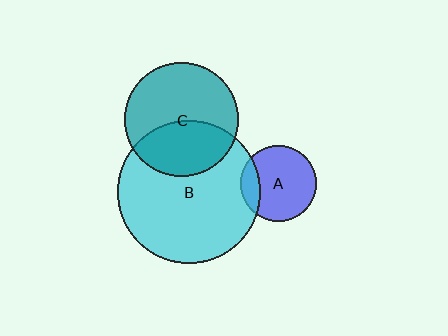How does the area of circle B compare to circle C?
Approximately 1.6 times.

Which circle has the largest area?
Circle B (cyan).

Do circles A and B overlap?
Yes.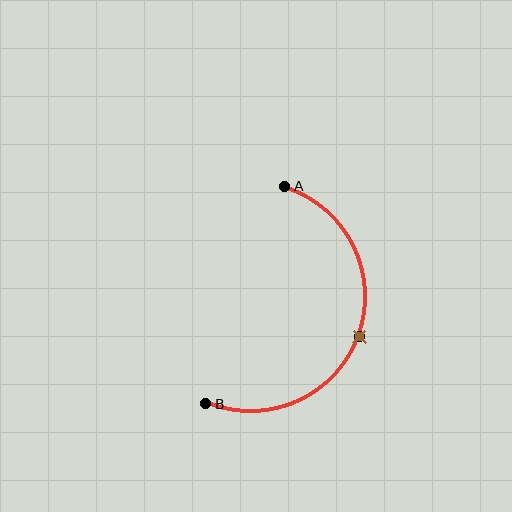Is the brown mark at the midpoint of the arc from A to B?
Yes. The brown mark lies on the arc at equal arc-length from both A and B — it is the arc midpoint.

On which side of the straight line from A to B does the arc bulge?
The arc bulges to the right of the straight line connecting A and B.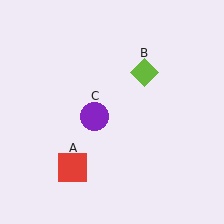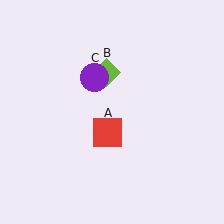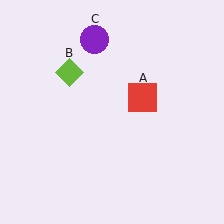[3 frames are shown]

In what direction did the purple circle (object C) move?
The purple circle (object C) moved up.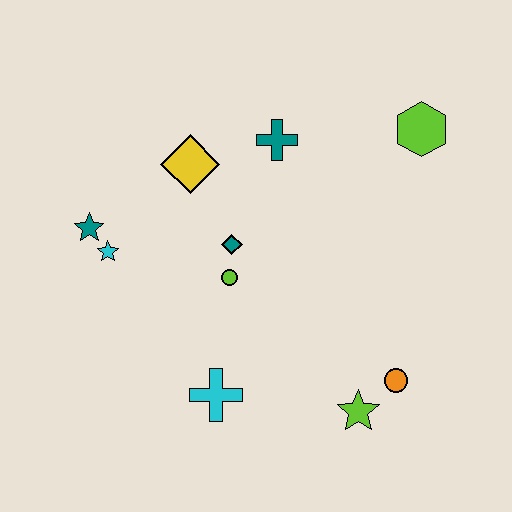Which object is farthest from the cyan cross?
The lime hexagon is farthest from the cyan cross.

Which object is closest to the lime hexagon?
The teal cross is closest to the lime hexagon.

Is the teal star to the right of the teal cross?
No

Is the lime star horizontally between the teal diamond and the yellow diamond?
No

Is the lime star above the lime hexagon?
No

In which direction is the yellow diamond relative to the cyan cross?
The yellow diamond is above the cyan cross.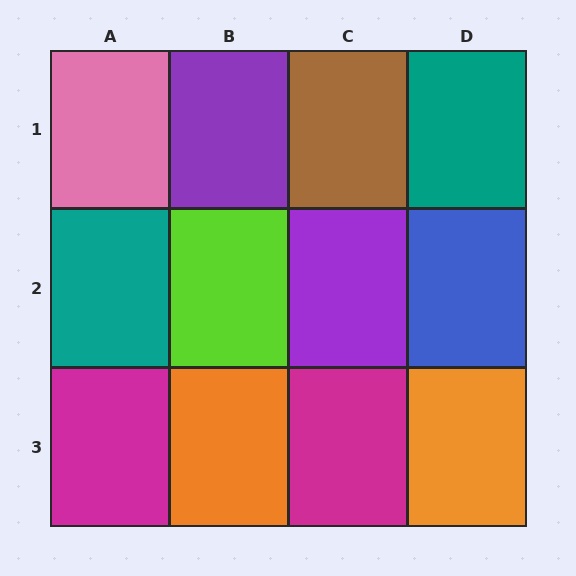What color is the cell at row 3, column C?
Magenta.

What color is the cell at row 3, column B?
Orange.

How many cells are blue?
1 cell is blue.